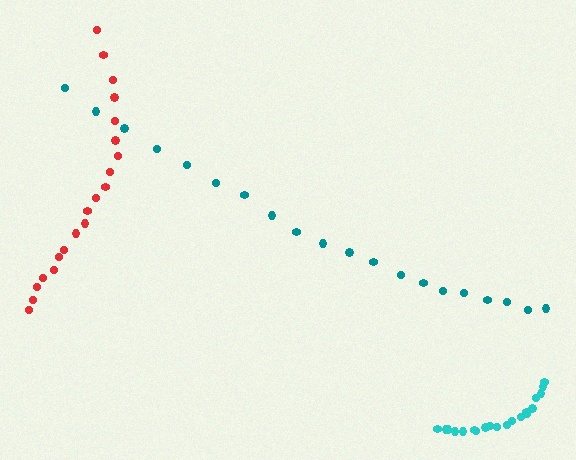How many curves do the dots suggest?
There are 3 distinct paths.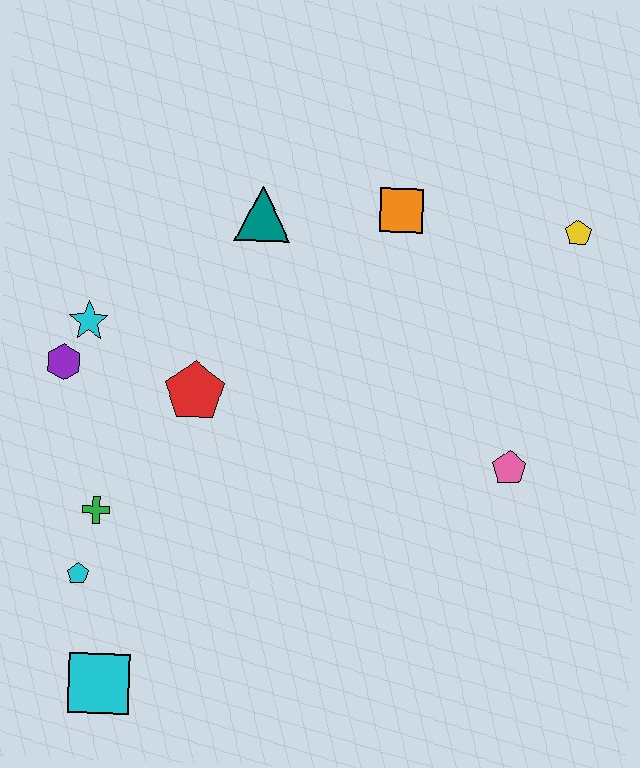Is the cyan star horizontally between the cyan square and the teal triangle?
No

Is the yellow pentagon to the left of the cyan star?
No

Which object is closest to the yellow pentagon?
The orange square is closest to the yellow pentagon.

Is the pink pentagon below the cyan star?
Yes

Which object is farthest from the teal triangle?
The cyan square is farthest from the teal triangle.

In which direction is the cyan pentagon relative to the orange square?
The cyan pentagon is below the orange square.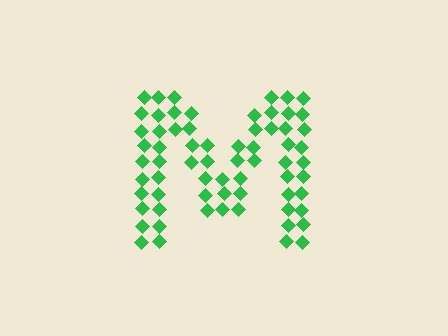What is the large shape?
The large shape is the letter M.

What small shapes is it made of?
It is made of small diamonds.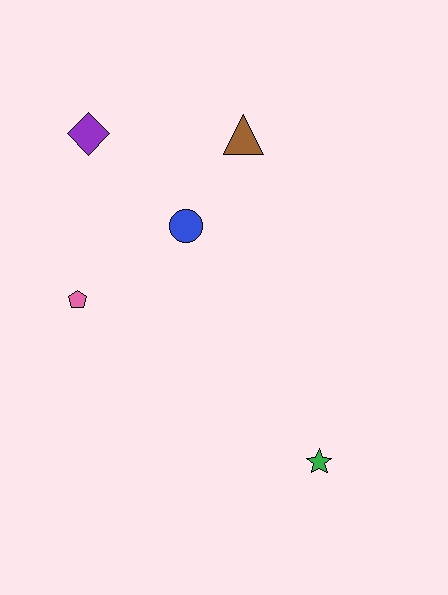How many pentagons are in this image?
There is 1 pentagon.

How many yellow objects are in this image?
There are no yellow objects.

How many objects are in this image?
There are 5 objects.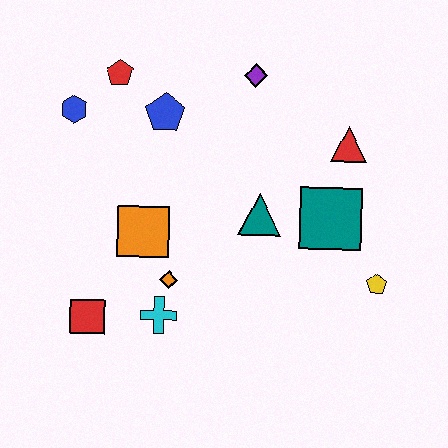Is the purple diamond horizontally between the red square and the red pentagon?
No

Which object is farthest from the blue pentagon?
The yellow pentagon is farthest from the blue pentagon.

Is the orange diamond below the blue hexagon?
Yes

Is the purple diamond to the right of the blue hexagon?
Yes